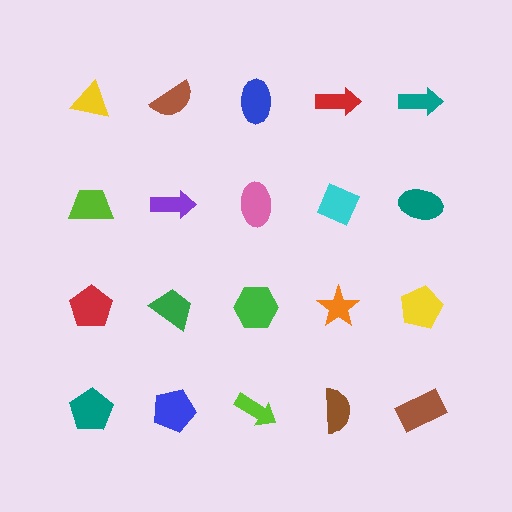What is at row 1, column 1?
A yellow triangle.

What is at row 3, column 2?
A green trapezoid.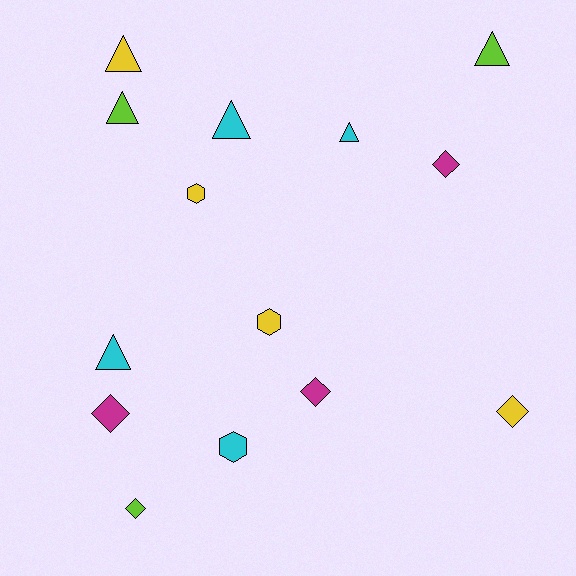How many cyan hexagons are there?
There is 1 cyan hexagon.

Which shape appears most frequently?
Triangle, with 6 objects.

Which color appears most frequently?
Yellow, with 4 objects.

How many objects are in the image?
There are 14 objects.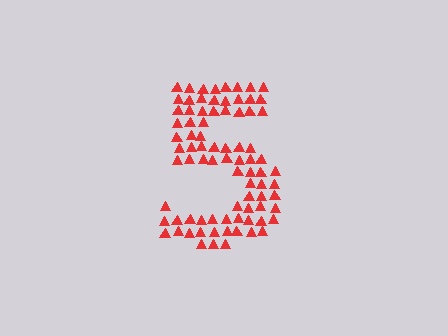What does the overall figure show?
The overall figure shows the digit 5.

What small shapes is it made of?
It is made of small triangles.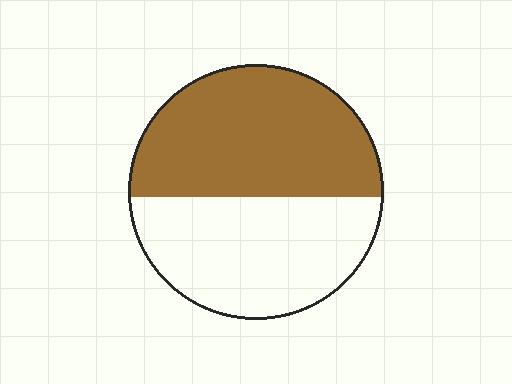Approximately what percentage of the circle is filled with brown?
Approximately 50%.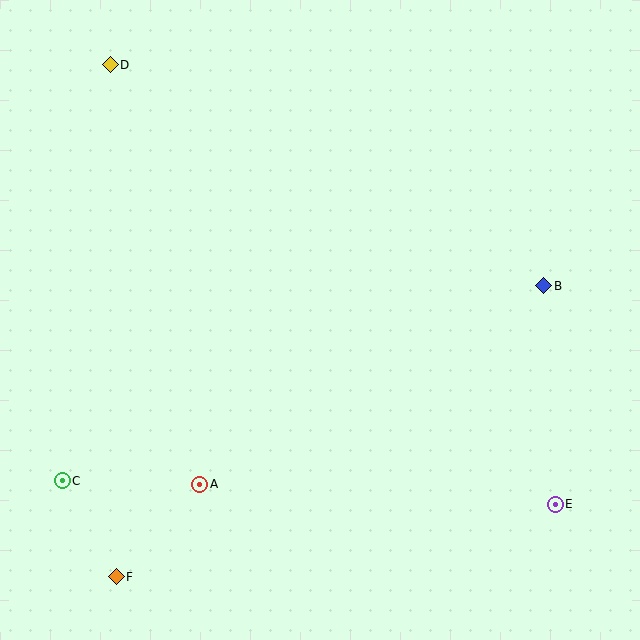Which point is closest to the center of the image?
Point A at (200, 484) is closest to the center.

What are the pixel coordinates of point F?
Point F is at (116, 577).